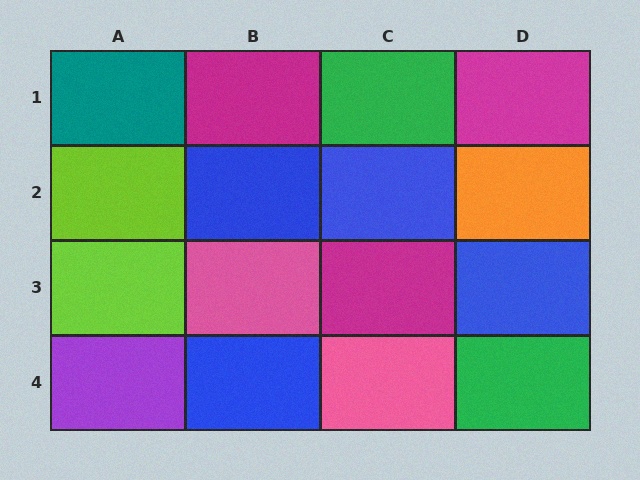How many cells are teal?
1 cell is teal.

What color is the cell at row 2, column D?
Orange.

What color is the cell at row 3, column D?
Blue.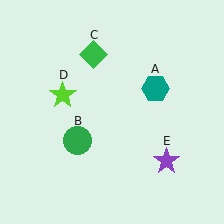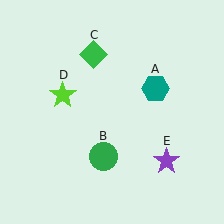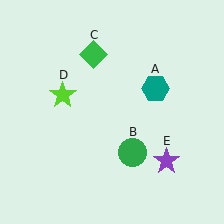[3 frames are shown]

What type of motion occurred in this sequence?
The green circle (object B) rotated counterclockwise around the center of the scene.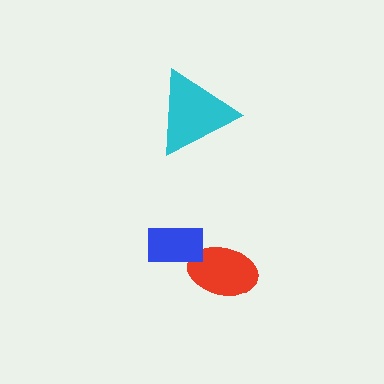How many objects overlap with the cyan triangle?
0 objects overlap with the cyan triangle.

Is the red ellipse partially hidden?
Yes, it is partially covered by another shape.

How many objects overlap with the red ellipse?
1 object overlaps with the red ellipse.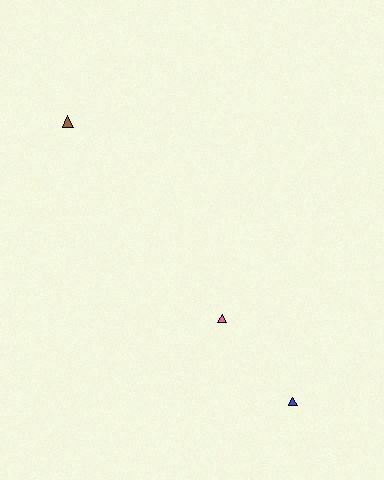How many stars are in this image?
There are no stars.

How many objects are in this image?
There are 3 objects.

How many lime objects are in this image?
There are no lime objects.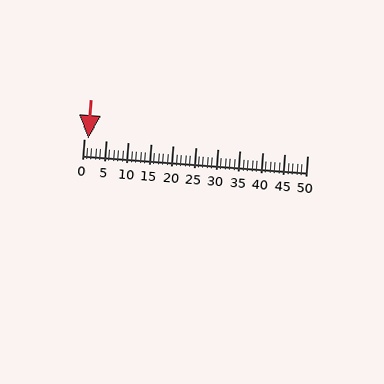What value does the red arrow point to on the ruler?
The red arrow points to approximately 1.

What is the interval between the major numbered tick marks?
The major tick marks are spaced 5 units apart.